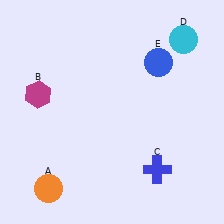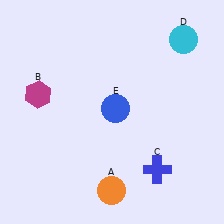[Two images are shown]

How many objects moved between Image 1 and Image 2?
2 objects moved between the two images.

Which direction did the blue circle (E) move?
The blue circle (E) moved down.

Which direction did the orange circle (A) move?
The orange circle (A) moved right.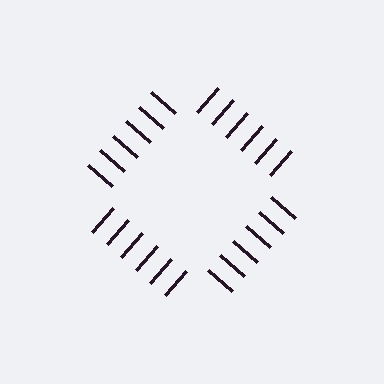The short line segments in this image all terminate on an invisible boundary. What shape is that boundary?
An illusory square — the line segments terminate on its edges but no continuous stroke is drawn.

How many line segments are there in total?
24 — 6 along each of the 4 edges.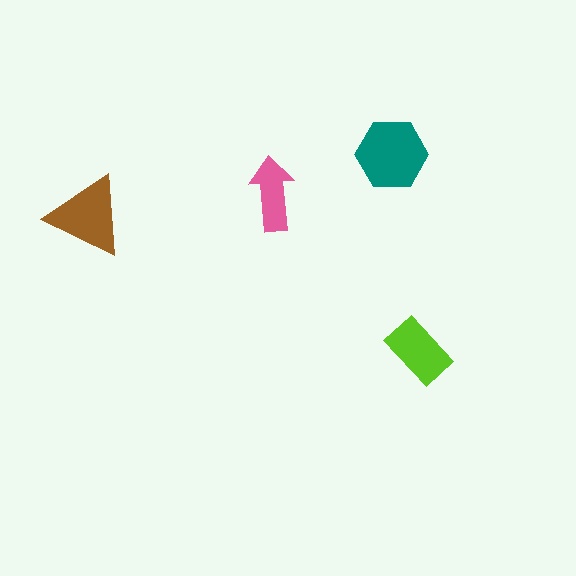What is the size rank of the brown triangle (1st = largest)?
2nd.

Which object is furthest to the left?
The brown triangle is leftmost.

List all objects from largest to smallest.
The teal hexagon, the brown triangle, the lime rectangle, the pink arrow.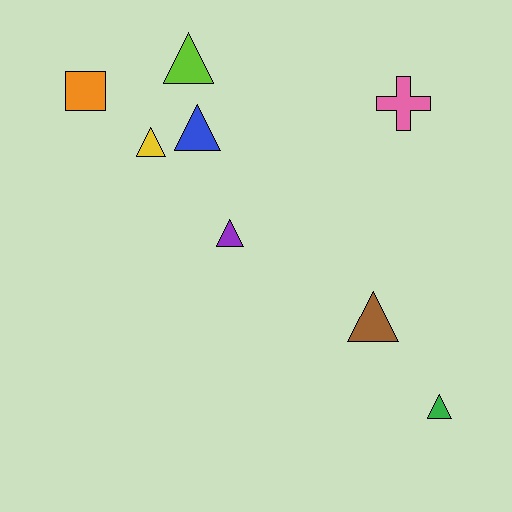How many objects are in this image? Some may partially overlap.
There are 8 objects.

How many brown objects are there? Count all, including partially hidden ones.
There is 1 brown object.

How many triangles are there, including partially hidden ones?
There are 6 triangles.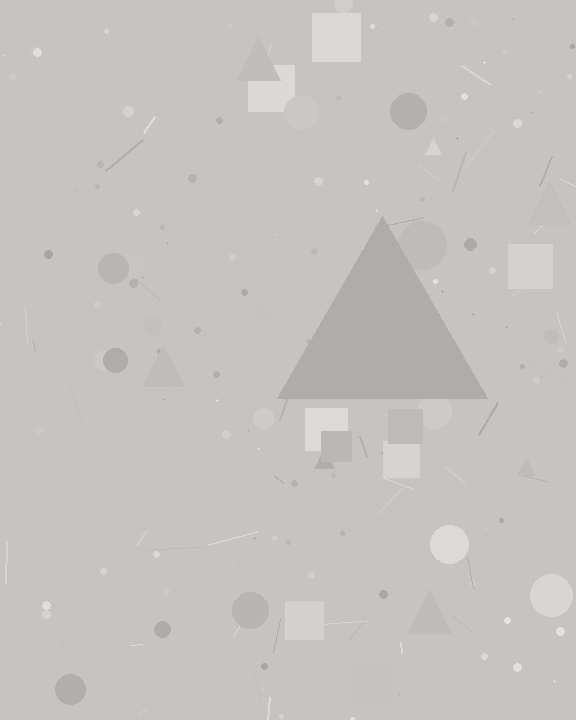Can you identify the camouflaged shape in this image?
The camouflaged shape is a triangle.